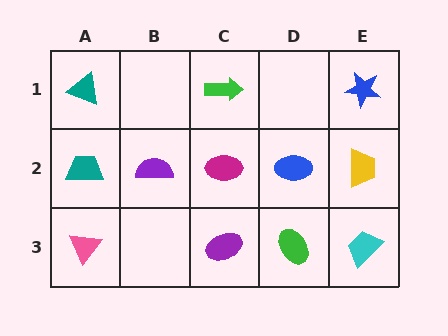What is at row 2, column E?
A yellow trapezoid.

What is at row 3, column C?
A purple ellipse.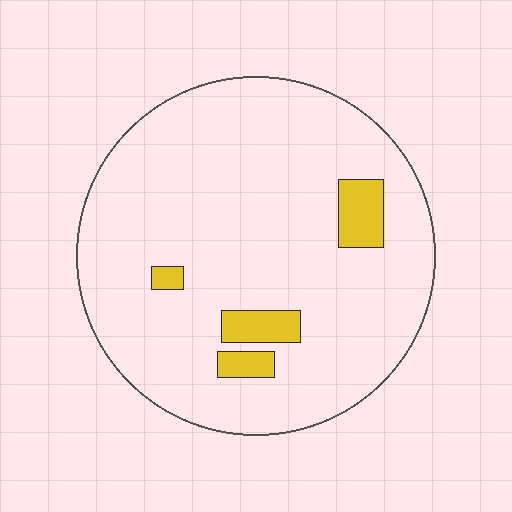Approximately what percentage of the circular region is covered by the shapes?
Approximately 10%.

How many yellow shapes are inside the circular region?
4.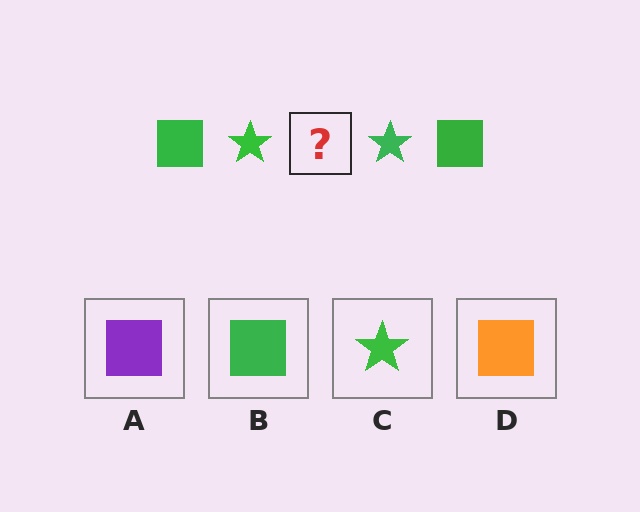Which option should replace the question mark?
Option B.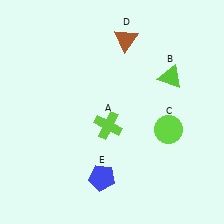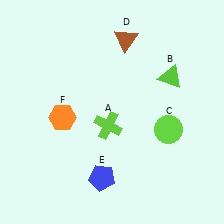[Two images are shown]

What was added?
An orange hexagon (F) was added in Image 2.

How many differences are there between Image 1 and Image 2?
There is 1 difference between the two images.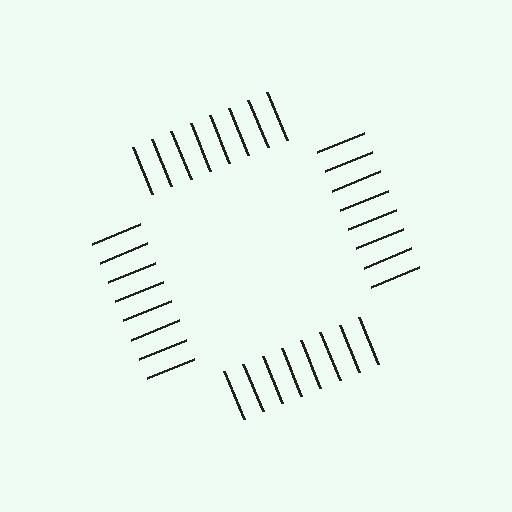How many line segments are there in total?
32 — 8 along each of the 4 edges.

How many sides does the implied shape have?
4 sides — the line-ends trace a square.